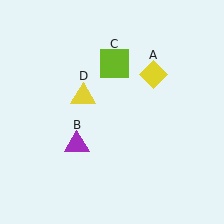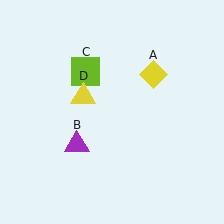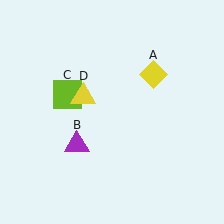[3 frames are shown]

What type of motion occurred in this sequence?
The lime square (object C) rotated counterclockwise around the center of the scene.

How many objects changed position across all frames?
1 object changed position: lime square (object C).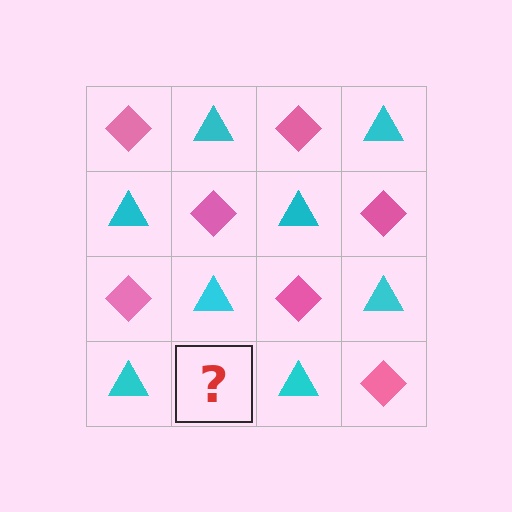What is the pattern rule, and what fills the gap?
The rule is that it alternates pink diamond and cyan triangle in a checkerboard pattern. The gap should be filled with a pink diamond.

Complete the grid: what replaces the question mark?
The question mark should be replaced with a pink diamond.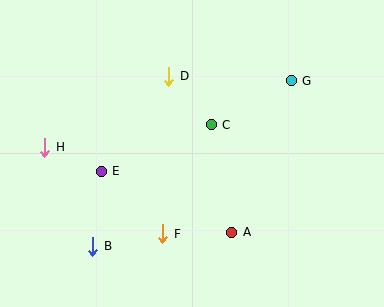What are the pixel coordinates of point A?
Point A is at (232, 232).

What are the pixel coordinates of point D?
Point D is at (169, 76).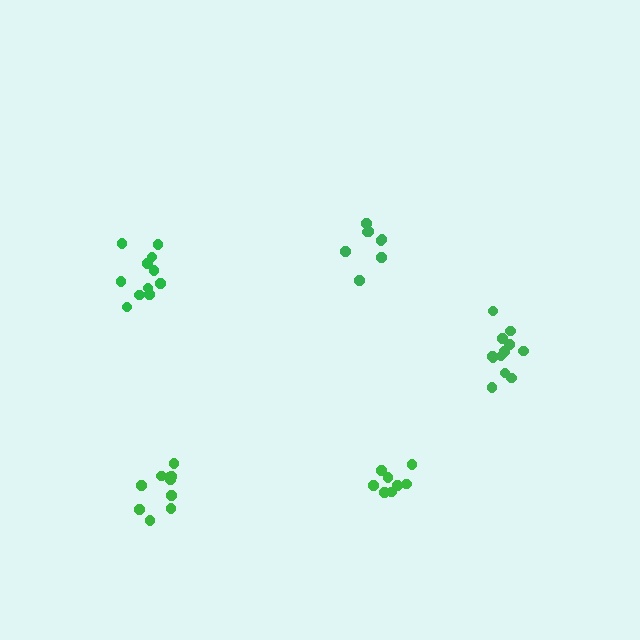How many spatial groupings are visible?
There are 5 spatial groupings.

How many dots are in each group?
Group 1: 8 dots, Group 2: 10 dots, Group 3: 8 dots, Group 4: 11 dots, Group 5: 12 dots (49 total).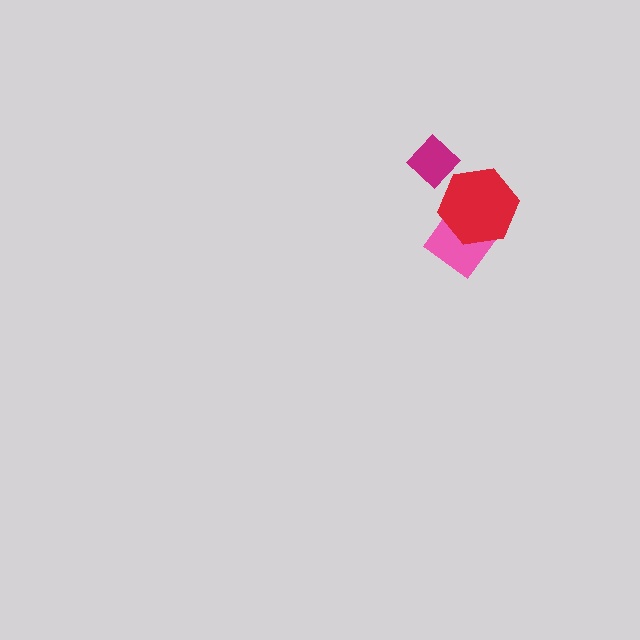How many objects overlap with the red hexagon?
1 object overlaps with the red hexagon.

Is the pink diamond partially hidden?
Yes, it is partially covered by another shape.